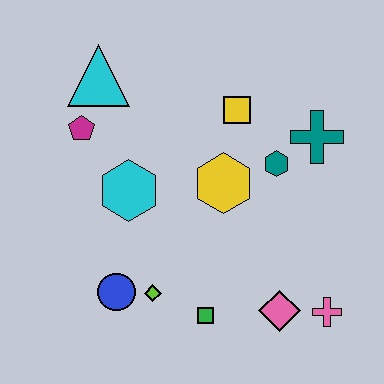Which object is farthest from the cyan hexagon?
The pink cross is farthest from the cyan hexagon.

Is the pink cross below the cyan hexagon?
Yes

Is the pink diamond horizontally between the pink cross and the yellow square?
Yes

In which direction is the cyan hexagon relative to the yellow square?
The cyan hexagon is to the left of the yellow square.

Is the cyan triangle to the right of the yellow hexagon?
No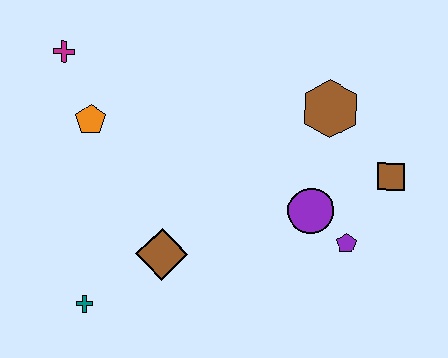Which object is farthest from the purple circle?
The magenta cross is farthest from the purple circle.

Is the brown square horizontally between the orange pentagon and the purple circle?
No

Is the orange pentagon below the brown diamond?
No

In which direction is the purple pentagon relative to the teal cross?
The purple pentagon is to the right of the teal cross.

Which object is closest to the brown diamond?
The teal cross is closest to the brown diamond.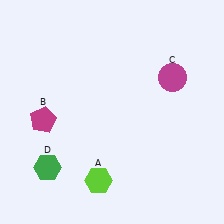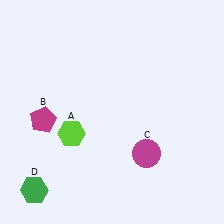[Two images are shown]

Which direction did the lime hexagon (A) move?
The lime hexagon (A) moved up.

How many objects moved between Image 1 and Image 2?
3 objects moved between the two images.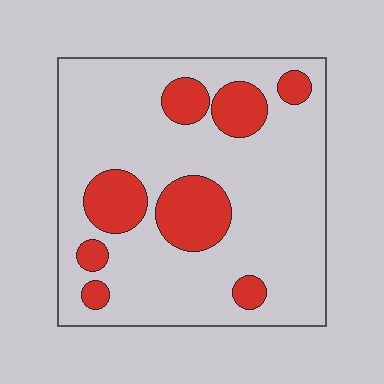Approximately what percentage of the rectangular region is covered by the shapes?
Approximately 20%.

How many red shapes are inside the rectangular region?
8.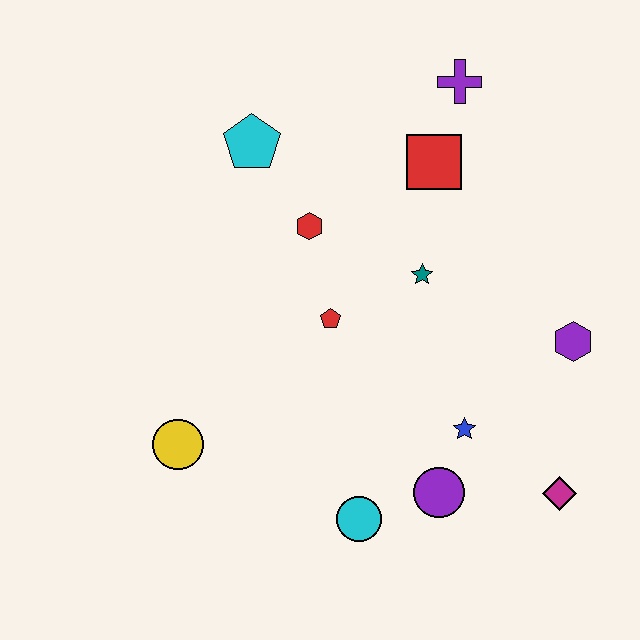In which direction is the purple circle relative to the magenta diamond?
The purple circle is to the left of the magenta diamond.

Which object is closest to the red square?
The purple cross is closest to the red square.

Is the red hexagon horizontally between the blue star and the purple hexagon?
No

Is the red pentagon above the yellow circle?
Yes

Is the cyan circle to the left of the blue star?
Yes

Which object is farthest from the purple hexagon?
The yellow circle is farthest from the purple hexagon.